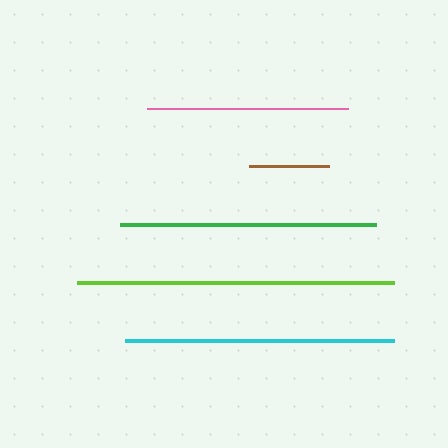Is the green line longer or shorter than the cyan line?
The cyan line is longer than the green line.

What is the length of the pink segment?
The pink segment is approximately 201 pixels long.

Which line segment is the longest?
The lime line is the longest at approximately 317 pixels.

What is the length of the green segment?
The green segment is approximately 256 pixels long.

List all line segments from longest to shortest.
From longest to shortest: lime, cyan, green, pink, brown.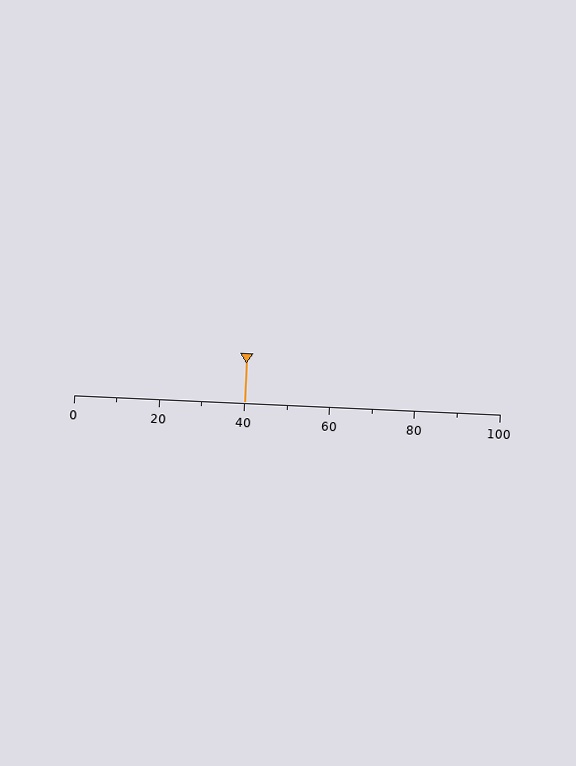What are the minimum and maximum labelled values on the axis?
The axis runs from 0 to 100.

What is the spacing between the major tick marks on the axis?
The major ticks are spaced 20 apart.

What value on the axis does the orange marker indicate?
The marker indicates approximately 40.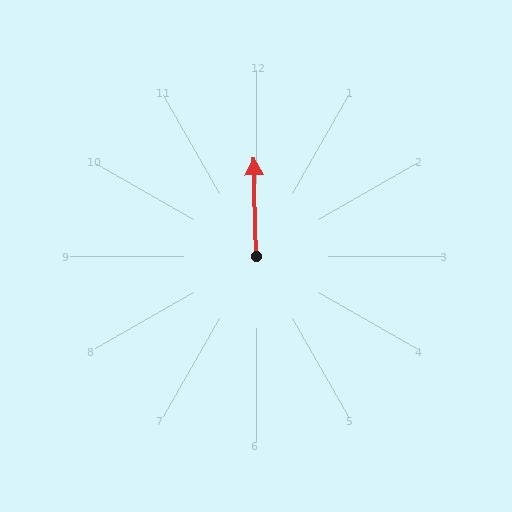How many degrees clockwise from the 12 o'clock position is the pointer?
Approximately 359 degrees.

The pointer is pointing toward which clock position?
Roughly 12 o'clock.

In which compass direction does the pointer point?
North.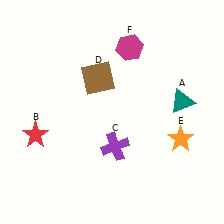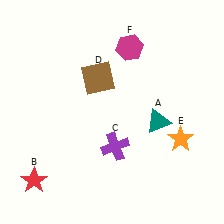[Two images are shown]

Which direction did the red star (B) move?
The red star (B) moved down.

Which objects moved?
The objects that moved are: the teal triangle (A), the red star (B).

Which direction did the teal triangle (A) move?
The teal triangle (A) moved left.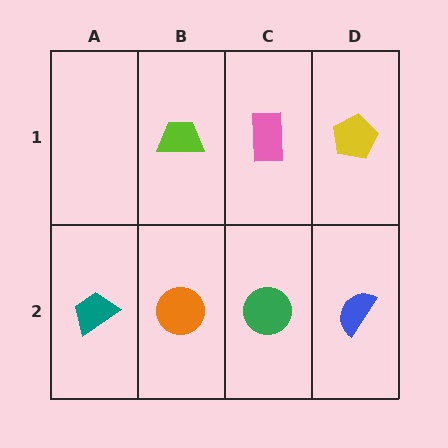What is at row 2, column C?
A green circle.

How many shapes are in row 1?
3 shapes.